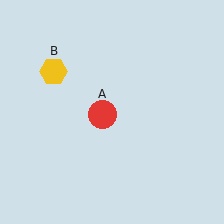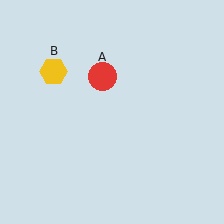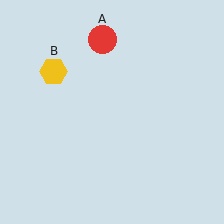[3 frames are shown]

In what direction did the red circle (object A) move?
The red circle (object A) moved up.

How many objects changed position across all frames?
1 object changed position: red circle (object A).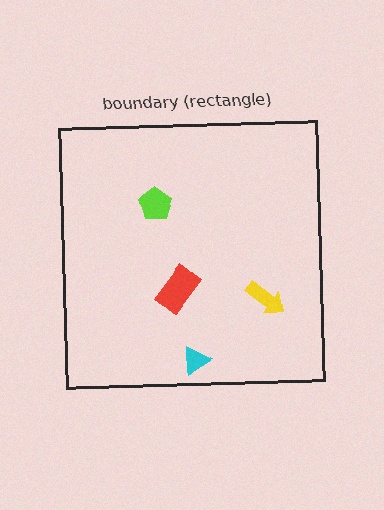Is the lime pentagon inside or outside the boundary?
Inside.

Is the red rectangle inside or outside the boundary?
Inside.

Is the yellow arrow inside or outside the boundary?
Inside.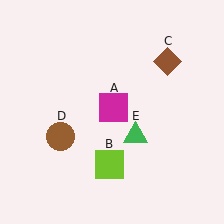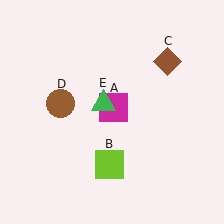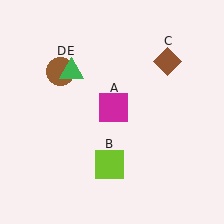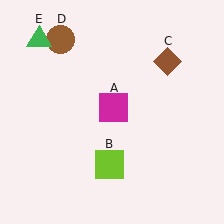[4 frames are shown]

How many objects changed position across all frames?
2 objects changed position: brown circle (object D), green triangle (object E).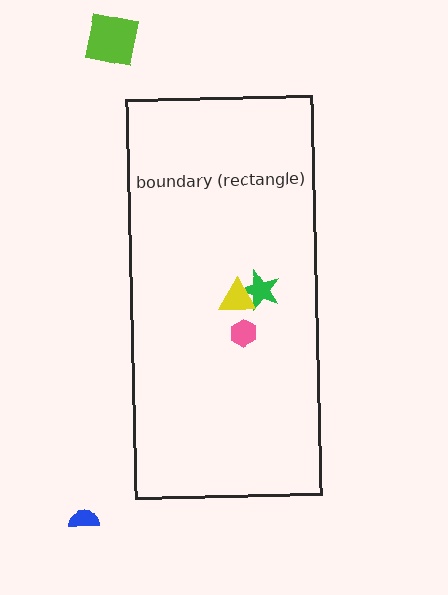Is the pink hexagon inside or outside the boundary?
Inside.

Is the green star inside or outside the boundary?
Inside.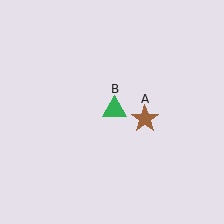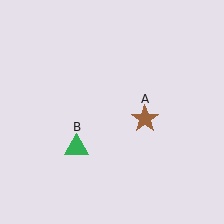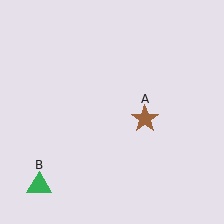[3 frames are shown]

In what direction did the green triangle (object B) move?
The green triangle (object B) moved down and to the left.